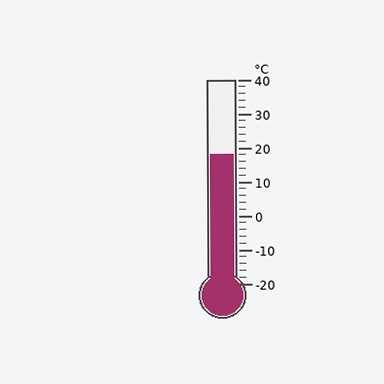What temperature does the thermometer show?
The thermometer shows approximately 18°C.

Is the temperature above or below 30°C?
The temperature is below 30°C.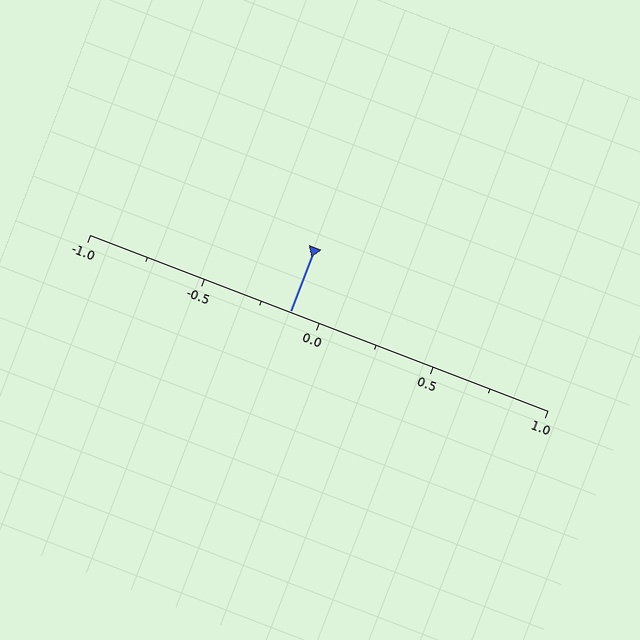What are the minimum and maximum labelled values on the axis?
The axis runs from -1.0 to 1.0.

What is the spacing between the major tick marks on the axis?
The major ticks are spaced 0.5 apart.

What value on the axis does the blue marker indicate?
The marker indicates approximately -0.12.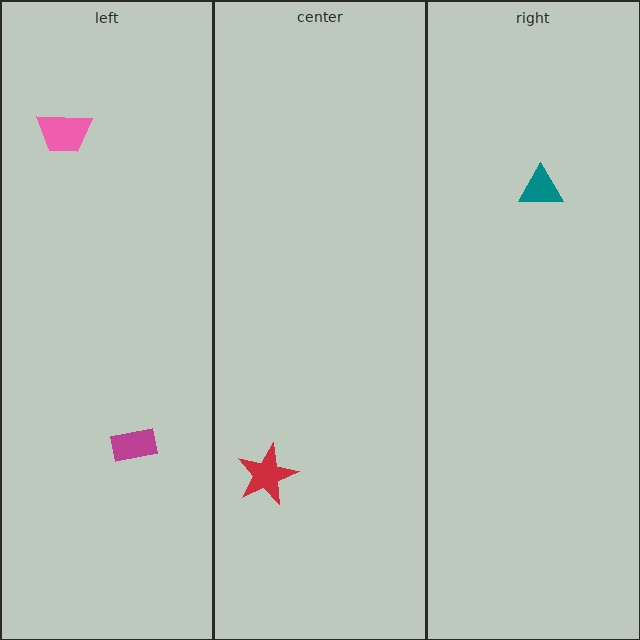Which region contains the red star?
The center region.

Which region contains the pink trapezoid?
The left region.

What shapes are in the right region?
The teal triangle.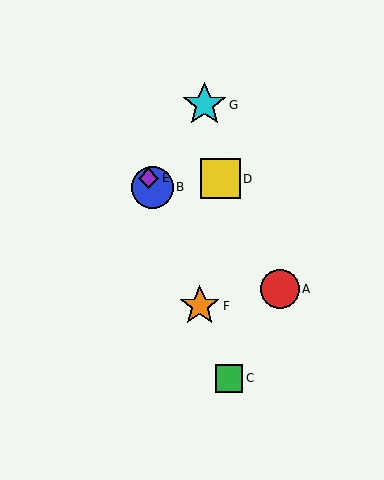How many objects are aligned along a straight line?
4 objects (B, C, E, F) are aligned along a straight line.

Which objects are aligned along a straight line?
Objects B, C, E, F are aligned along a straight line.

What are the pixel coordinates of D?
Object D is at (220, 179).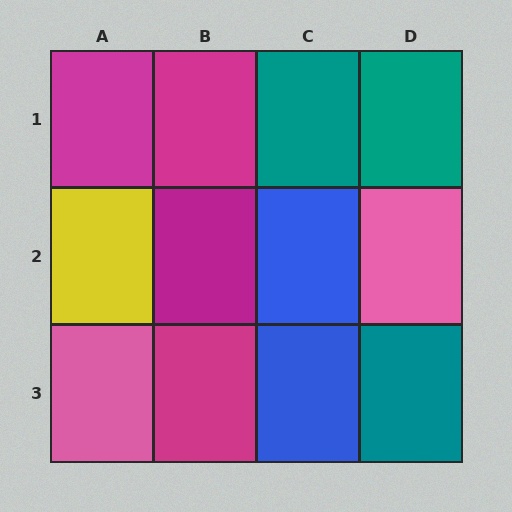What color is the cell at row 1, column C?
Teal.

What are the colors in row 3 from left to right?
Pink, magenta, blue, teal.